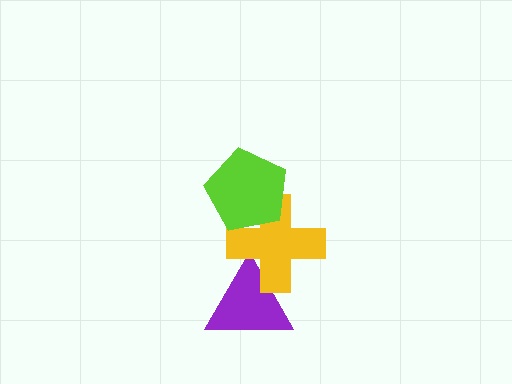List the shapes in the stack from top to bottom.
From top to bottom: the lime pentagon, the yellow cross, the purple triangle.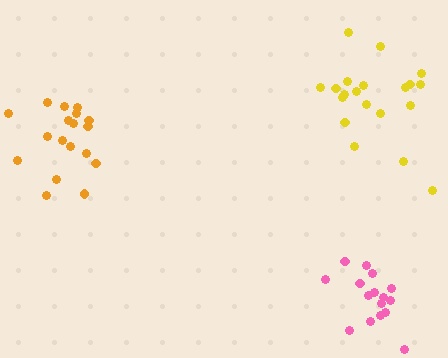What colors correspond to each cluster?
The clusters are colored: orange, yellow, pink.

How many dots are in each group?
Group 1: 18 dots, Group 2: 20 dots, Group 3: 16 dots (54 total).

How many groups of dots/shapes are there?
There are 3 groups.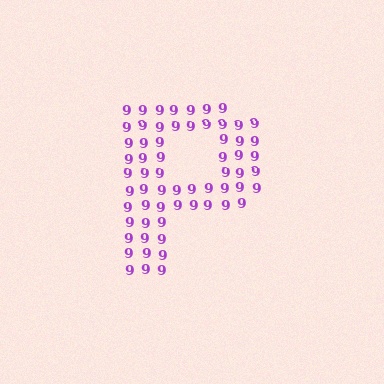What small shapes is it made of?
It is made of small digit 9's.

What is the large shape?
The large shape is the letter P.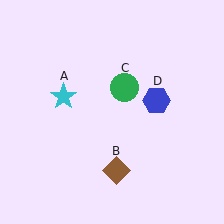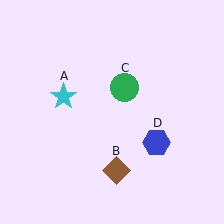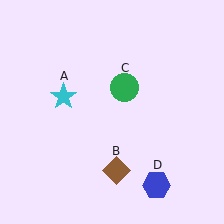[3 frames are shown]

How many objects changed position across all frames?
1 object changed position: blue hexagon (object D).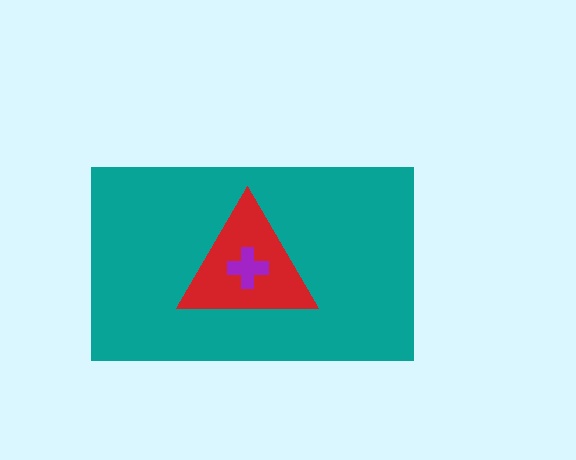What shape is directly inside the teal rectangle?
The red triangle.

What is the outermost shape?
The teal rectangle.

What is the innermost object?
The purple cross.